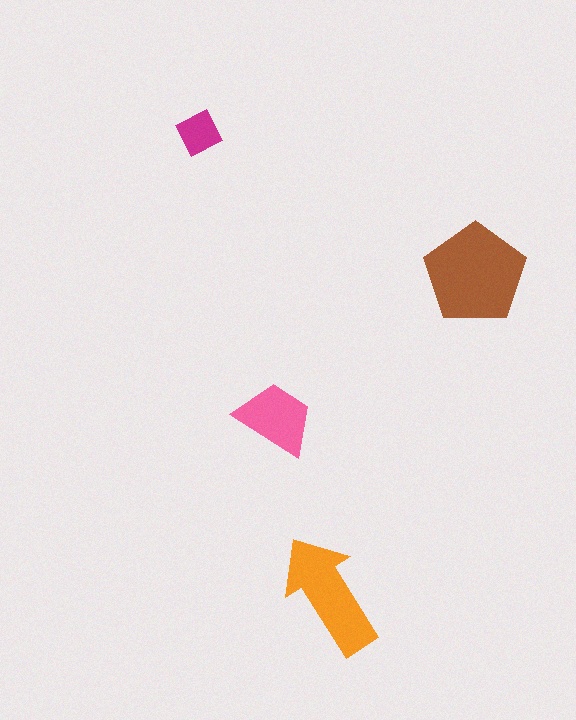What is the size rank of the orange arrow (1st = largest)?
2nd.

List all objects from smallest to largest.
The magenta square, the pink trapezoid, the orange arrow, the brown pentagon.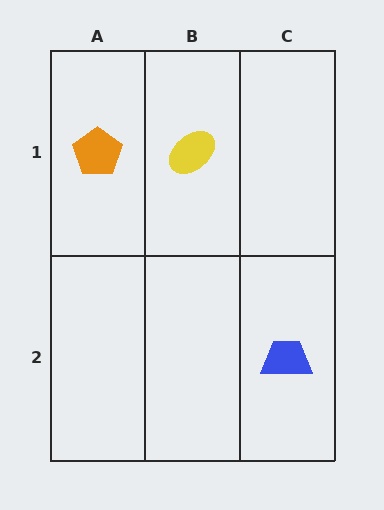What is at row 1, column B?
A yellow ellipse.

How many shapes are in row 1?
2 shapes.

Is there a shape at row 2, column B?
No, that cell is empty.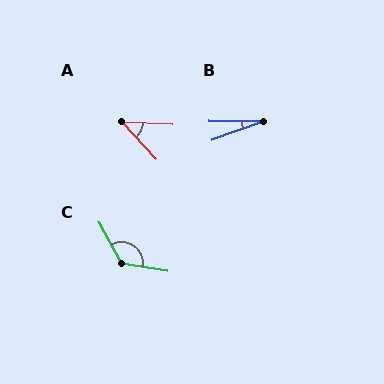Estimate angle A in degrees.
Approximately 45 degrees.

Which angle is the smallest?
B, at approximately 19 degrees.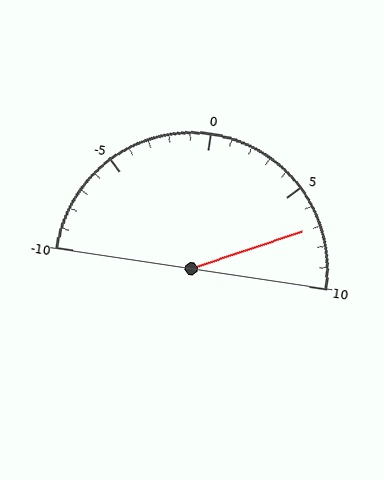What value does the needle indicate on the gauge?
The needle indicates approximately 7.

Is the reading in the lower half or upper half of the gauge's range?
The reading is in the upper half of the range (-10 to 10).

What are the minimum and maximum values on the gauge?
The gauge ranges from -10 to 10.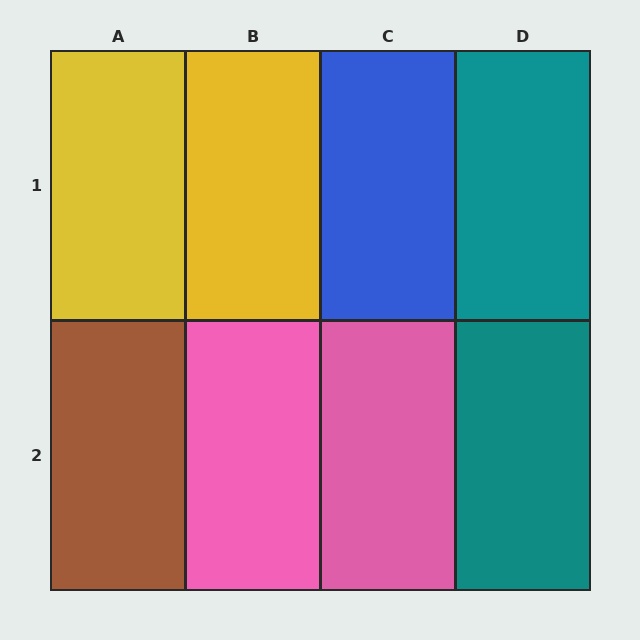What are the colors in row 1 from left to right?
Yellow, yellow, blue, teal.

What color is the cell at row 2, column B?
Pink.